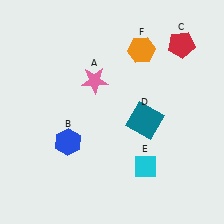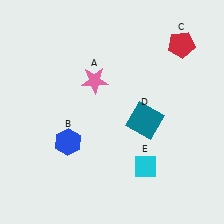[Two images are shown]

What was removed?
The orange hexagon (F) was removed in Image 2.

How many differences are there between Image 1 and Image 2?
There is 1 difference between the two images.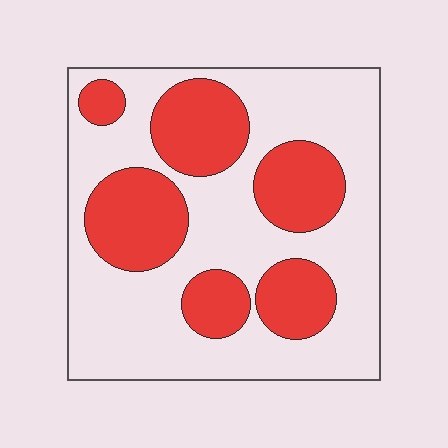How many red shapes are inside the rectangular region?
6.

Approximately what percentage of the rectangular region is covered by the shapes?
Approximately 35%.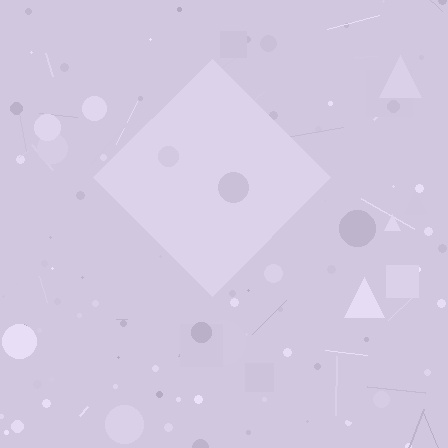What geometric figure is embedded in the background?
A diamond is embedded in the background.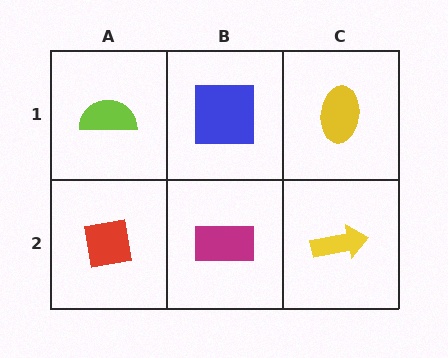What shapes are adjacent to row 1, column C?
A yellow arrow (row 2, column C), a blue square (row 1, column B).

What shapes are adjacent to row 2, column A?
A lime semicircle (row 1, column A), a magenta rectangle (row 2, column B).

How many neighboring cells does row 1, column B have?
3.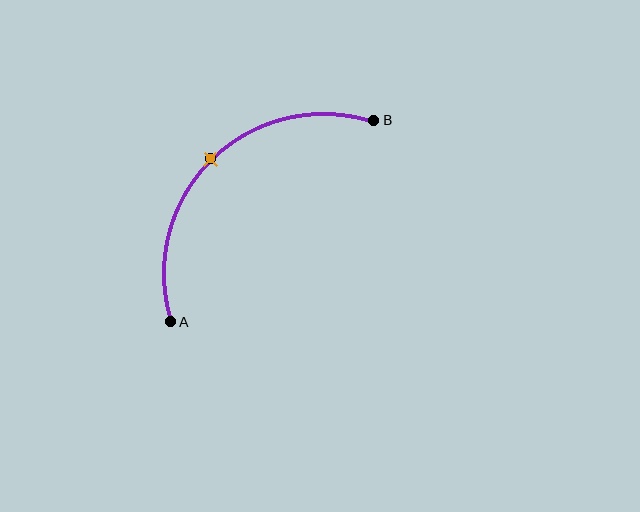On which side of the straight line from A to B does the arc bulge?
The arc bulges above and to the left of the straight line connecting A and B.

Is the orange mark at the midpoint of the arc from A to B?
Yes. The orange mark lies on the arc at equal arc-length from both A and B — it is the arc midpoint.